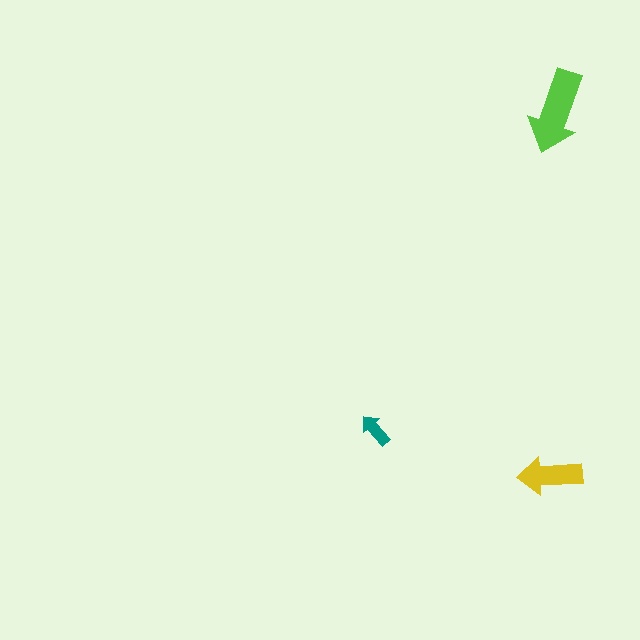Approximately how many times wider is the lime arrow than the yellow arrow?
About 1.5 times wider.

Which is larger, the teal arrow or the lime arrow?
The lime one.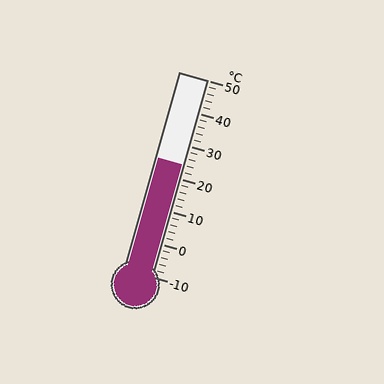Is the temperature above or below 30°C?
The temperature is below 30°C.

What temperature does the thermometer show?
The thermometer shows approximately 24°C.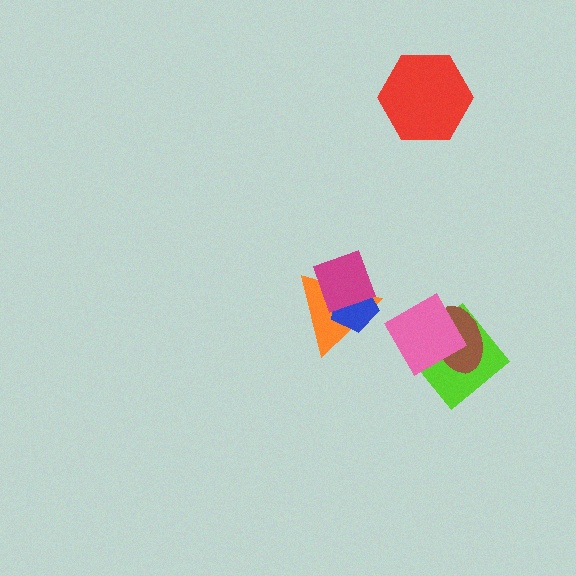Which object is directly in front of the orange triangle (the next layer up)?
The blue pentagon is directly in front of the orange triangle.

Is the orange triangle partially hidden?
Yes, it is partially covered by another shape.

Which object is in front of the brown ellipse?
The pink diamond is in front of the brown ellipse.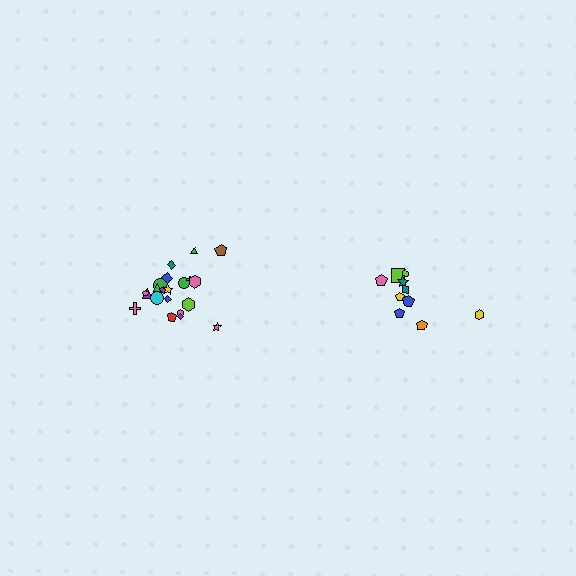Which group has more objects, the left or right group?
The left group.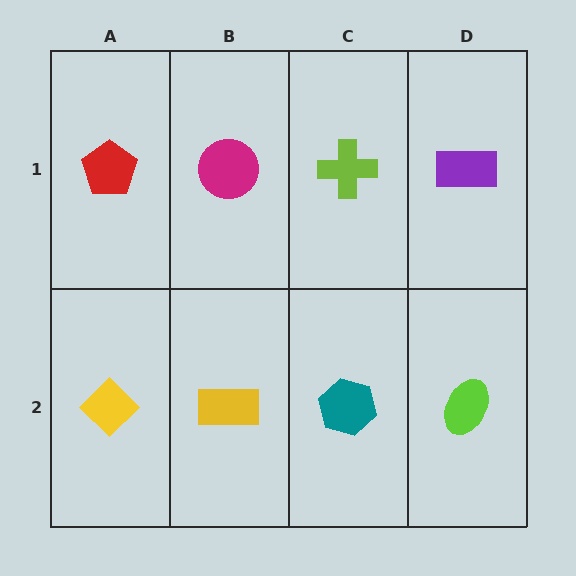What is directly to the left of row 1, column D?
A lime cross.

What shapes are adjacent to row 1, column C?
A teal hexagon (row 2, column C), a magenta circle (row 1, column B), a purple rectangle (row 1, column D).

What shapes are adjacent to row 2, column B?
A magenta circle (row 1, column B), a yellow diamond (row 2, column A), a teal hexagon (row 2, column C).